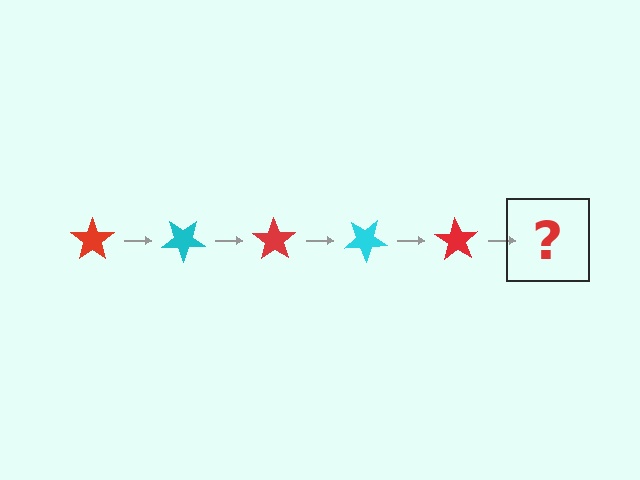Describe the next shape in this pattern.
It should be a cyan star, rotated 175 degrees from the start.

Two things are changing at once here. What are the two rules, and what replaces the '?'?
The two rules are that it rotates 35 degrees each step and the color cycles through red and cyan. The '?' should be a cyan star, rotated 175 degrees from the start.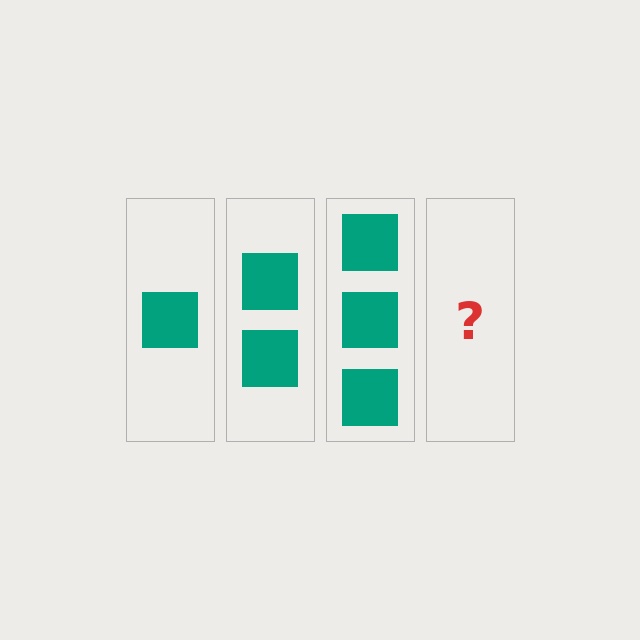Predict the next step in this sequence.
The next step is 4 squares.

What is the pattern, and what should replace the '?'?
The pattern is that each step adds one more square. The '?' should be 4 squares.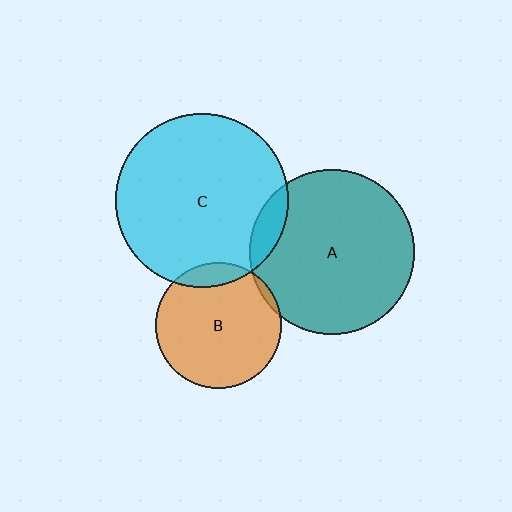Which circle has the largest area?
Circle C (cyan).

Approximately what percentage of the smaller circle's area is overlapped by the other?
Approximately 10%.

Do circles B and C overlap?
Yes.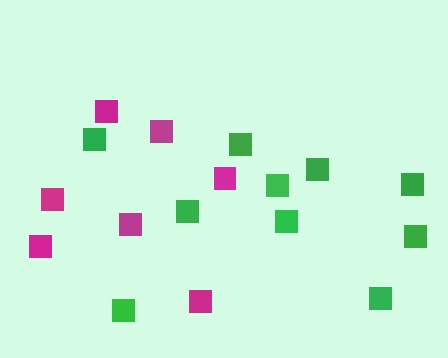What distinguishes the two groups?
There are 2 groups: one group of green squares (10) and one group of magenta squares (7).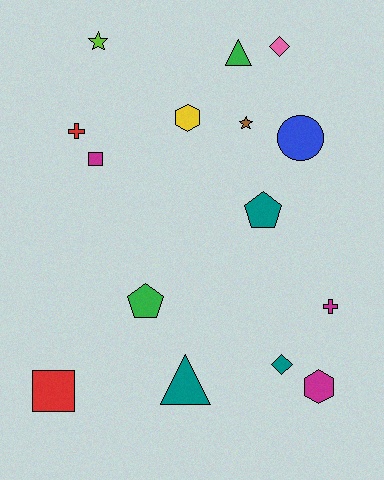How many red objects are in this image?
There are 2 red objects.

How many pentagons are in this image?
There are 2 pentagons.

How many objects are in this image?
There are 15 objects.